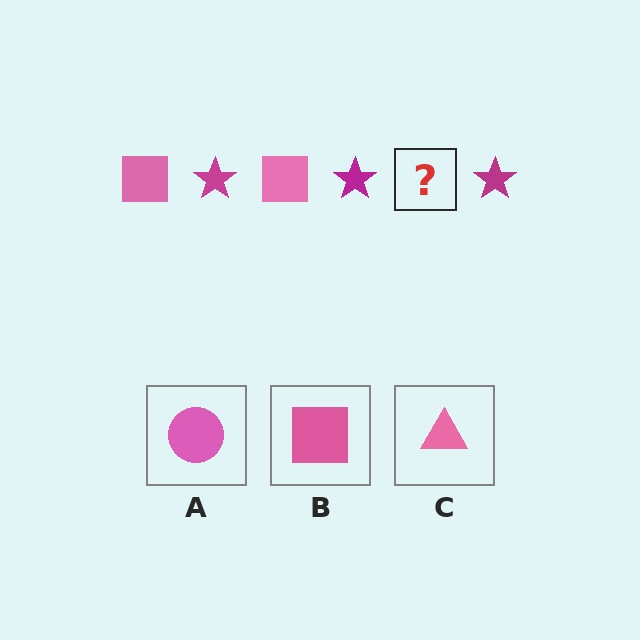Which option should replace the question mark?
Option B.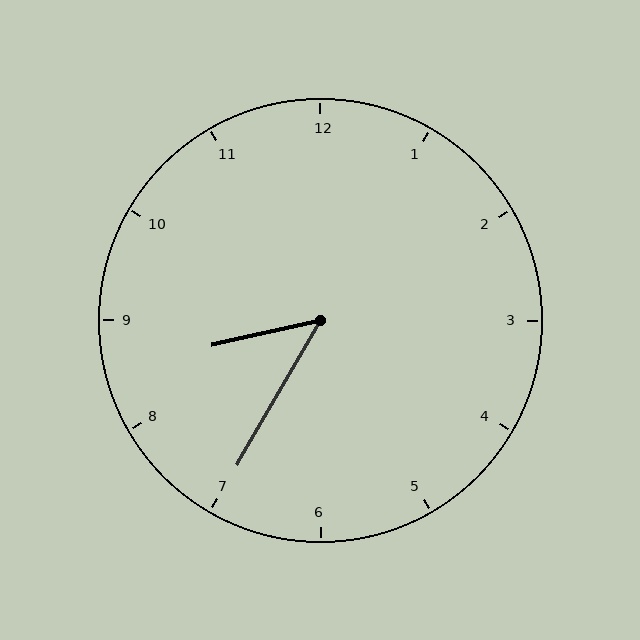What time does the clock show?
8:35.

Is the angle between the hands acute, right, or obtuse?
It is acute.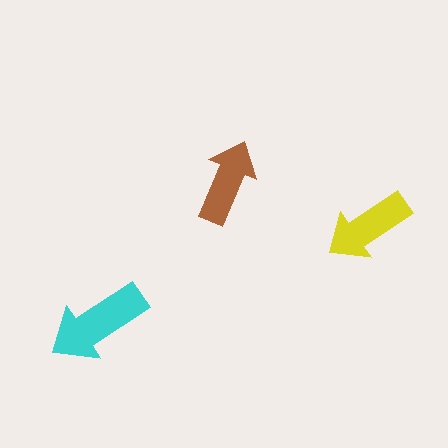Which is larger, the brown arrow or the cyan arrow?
The cyan one.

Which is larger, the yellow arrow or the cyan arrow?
The cyan one.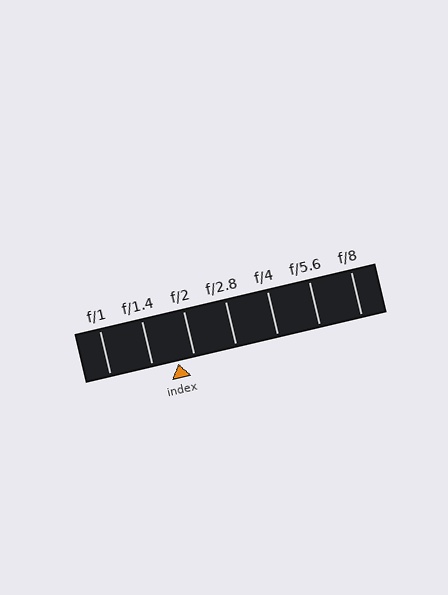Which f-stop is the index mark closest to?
The index mark is closest to f/2.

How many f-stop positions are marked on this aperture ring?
There are 7 f-stop positions marked.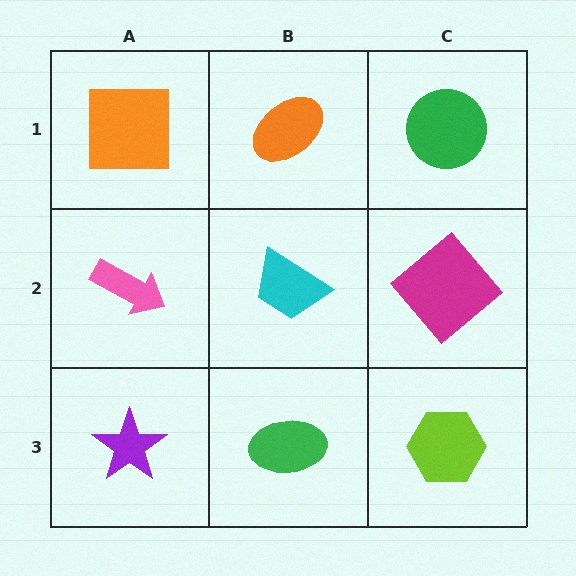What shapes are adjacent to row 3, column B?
A cyan trapezoid (row 2, column B), a purple star (row 3, column A), a lime hexagon (row 3, column C).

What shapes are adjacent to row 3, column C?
A magenta diamond (row 2, column C), a green ellipse (row 3, column B).